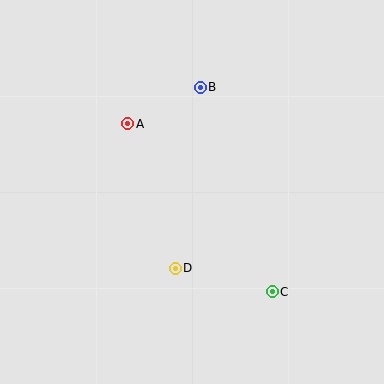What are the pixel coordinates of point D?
Point D is at (175, 268).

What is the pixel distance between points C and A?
The distance between C and A is 221 pixels.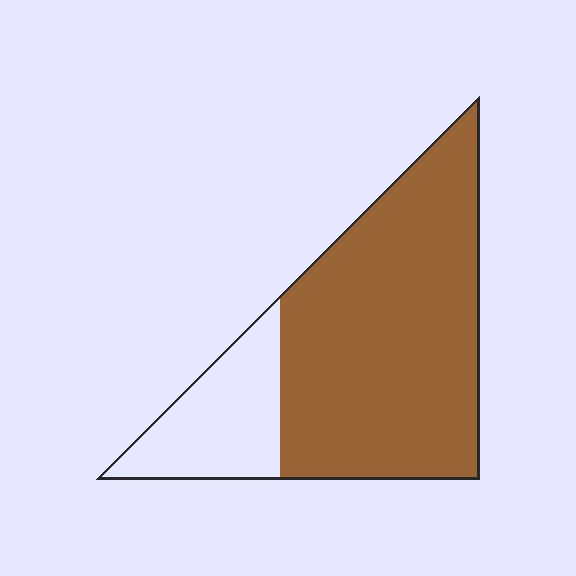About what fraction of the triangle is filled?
About three quarters (3/4).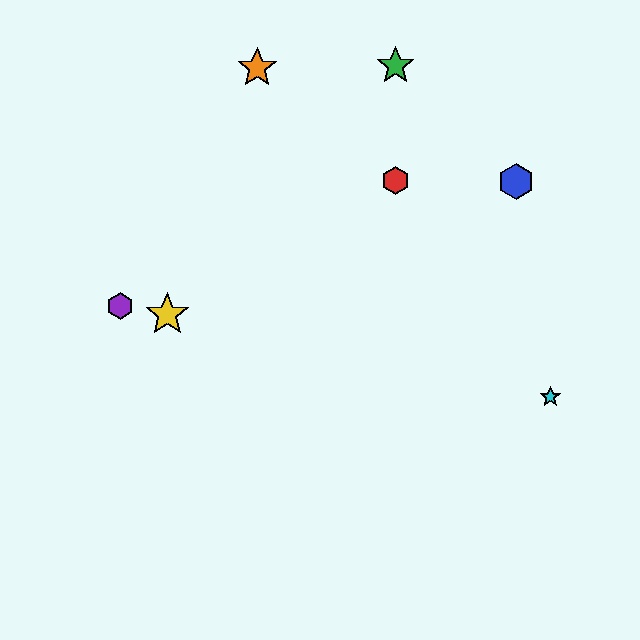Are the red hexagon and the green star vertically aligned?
Yes, both are at x≈395.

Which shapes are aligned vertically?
The red hexagon, the green star are aligned vertically.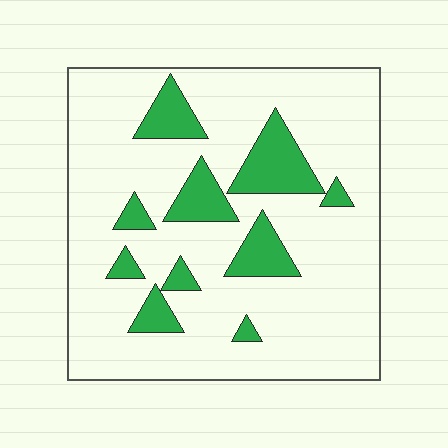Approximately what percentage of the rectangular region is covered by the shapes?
Approximately 15%.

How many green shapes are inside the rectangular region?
10.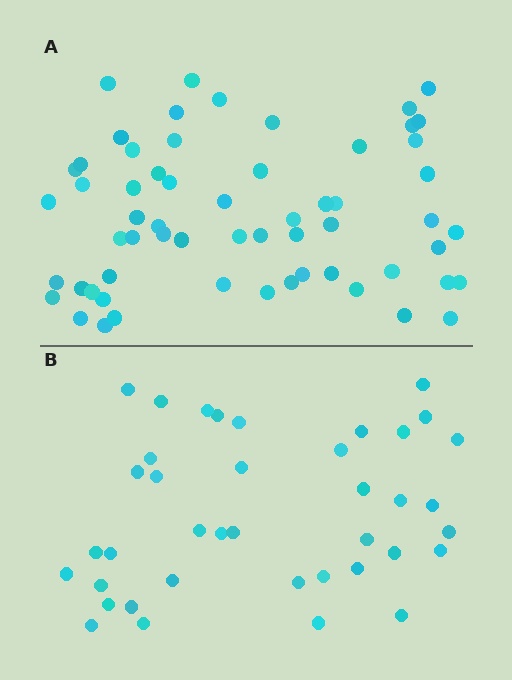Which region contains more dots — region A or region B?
Region A (the top region) has more dots.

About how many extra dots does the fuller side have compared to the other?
Region A has approximately 20 more dots than region B.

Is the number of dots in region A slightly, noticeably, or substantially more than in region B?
Region A has substantially more. The ratio is roughly 1.5 to 1.